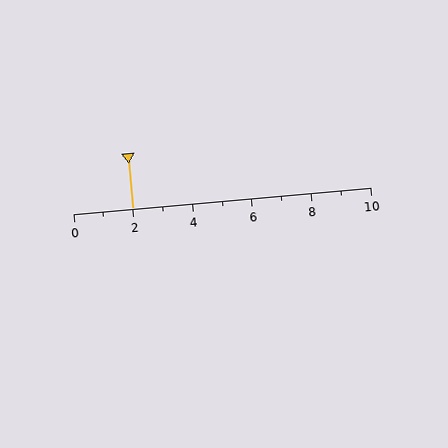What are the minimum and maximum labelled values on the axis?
The axis runs from 0 to 10.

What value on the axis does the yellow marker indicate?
The marker indicates approximately 2.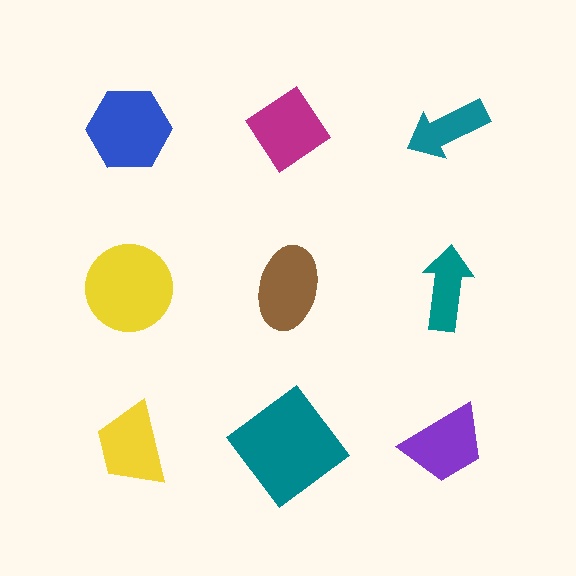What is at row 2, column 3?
A teal arrow.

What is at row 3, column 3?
A purple trapezoid.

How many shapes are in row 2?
3 shapes.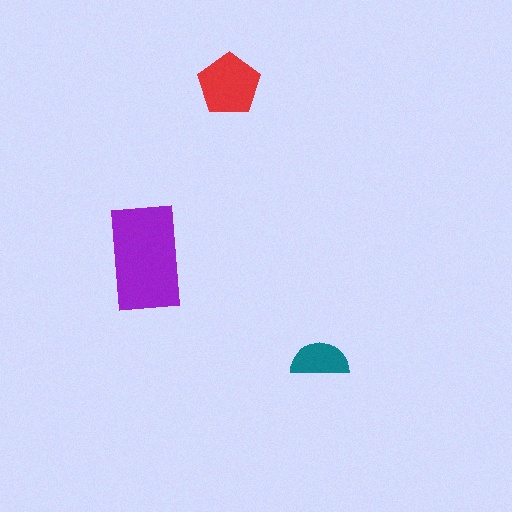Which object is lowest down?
The teal semicircle is bottommost.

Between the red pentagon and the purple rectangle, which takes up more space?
The purple rectangle.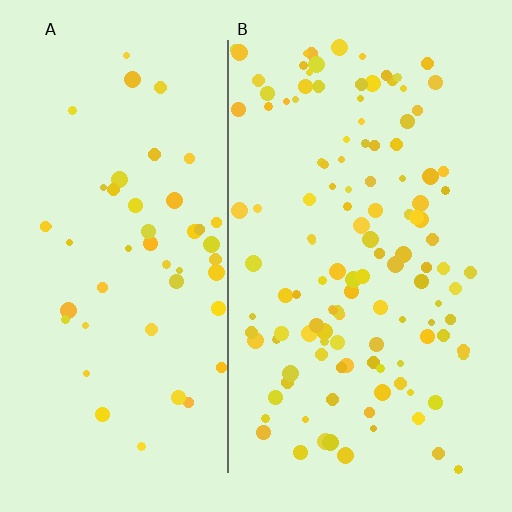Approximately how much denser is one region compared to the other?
Approximately 2.5× — region B over region A.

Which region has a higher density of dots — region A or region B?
B (the right).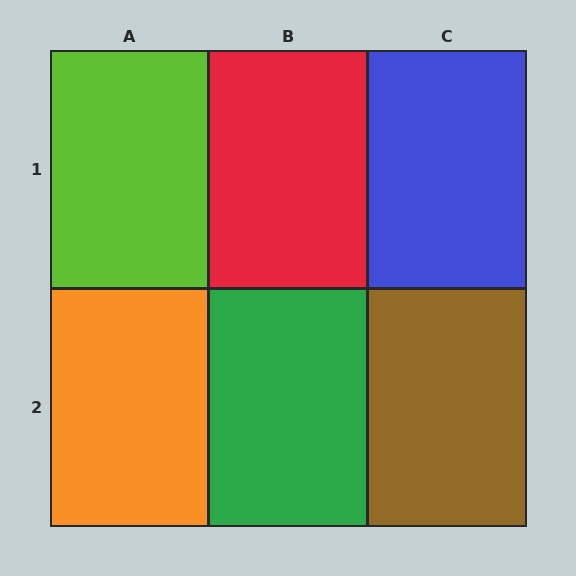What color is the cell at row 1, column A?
Lime.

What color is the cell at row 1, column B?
Red.